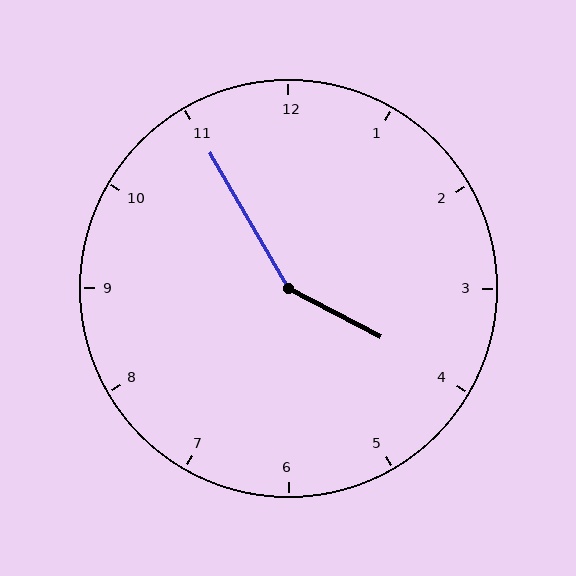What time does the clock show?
3:55.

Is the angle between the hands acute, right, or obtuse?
It is obtuse.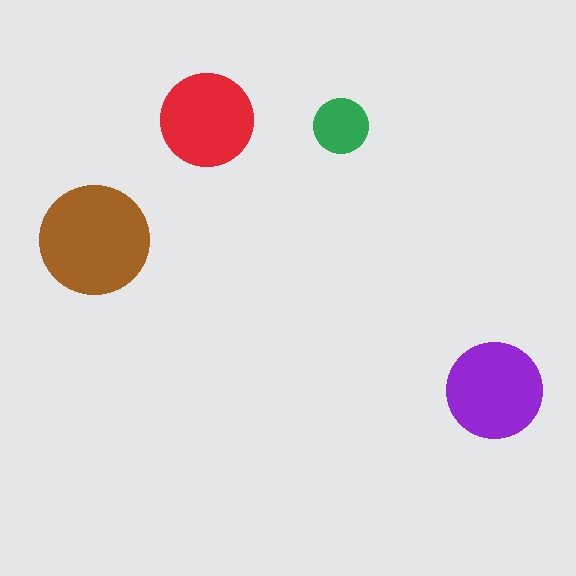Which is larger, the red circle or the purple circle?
The purple one.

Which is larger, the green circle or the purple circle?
The purple one.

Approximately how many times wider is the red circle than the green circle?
About 1.5 times wider.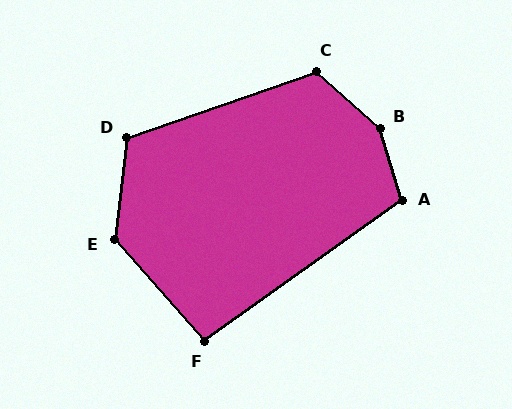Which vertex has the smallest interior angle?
F, at approximately 96 degrees.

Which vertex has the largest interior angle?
B, at approximately 148 degrees.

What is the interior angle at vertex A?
Approximately 109 degrees (obtuse).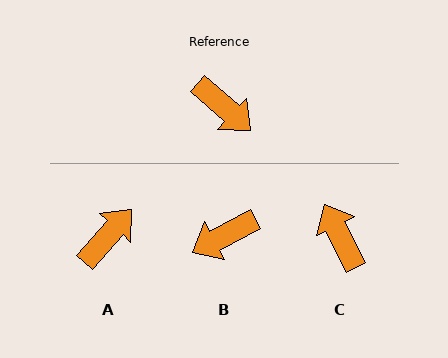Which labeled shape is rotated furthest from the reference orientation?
C, about 159 degrees away.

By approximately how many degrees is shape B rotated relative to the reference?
Approximately 110 degrees clockwise.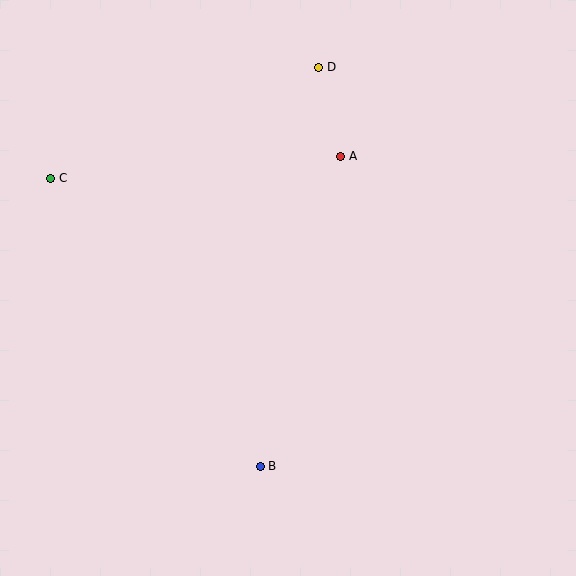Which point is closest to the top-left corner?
Point C is closest to the top-left corner.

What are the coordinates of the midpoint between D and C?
The midpoint between D and C is at (185, 123).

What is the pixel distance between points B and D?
The distance between B and D is 403 pixels.